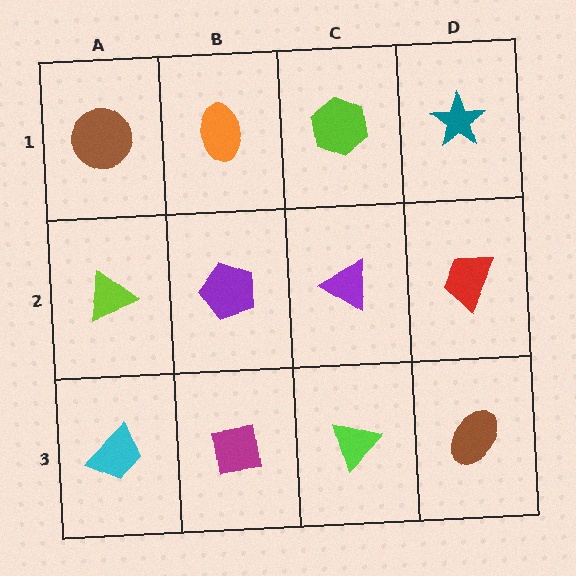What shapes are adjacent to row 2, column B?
An orange ellipse (row 1, column B), a magenta square (row 3, column B), a lime triangle (row 2, column A), a purple triangle (row 2, column C).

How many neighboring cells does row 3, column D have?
2.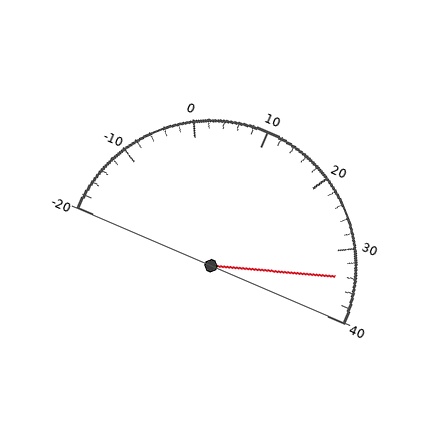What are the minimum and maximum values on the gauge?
The gauge ranges from -20 to 40.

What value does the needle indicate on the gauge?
The needle indicates approximately 34.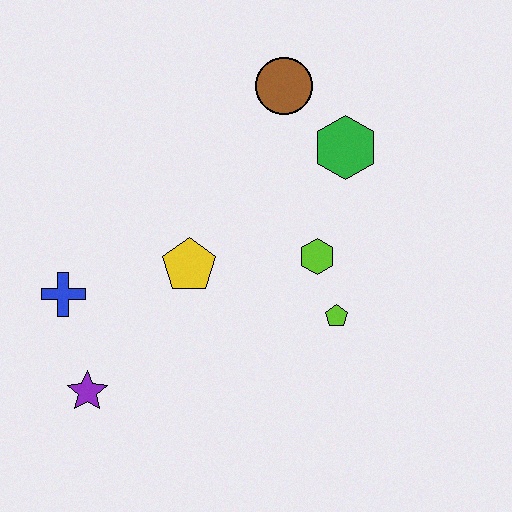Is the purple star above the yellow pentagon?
No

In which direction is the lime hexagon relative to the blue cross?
The lime hexagon is to the right of the blue cross.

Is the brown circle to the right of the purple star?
Yes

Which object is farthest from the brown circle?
The purple star is farthest from the brown circle.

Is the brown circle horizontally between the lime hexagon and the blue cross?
Yes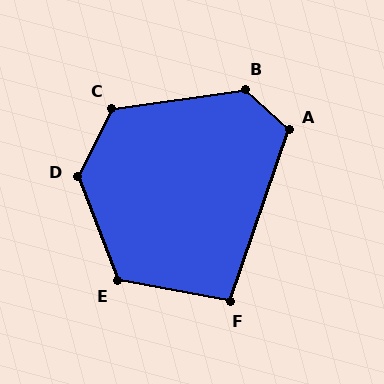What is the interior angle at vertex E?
Approximately 121 degrees (obtuse).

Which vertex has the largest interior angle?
D, at approximately 132 degrees.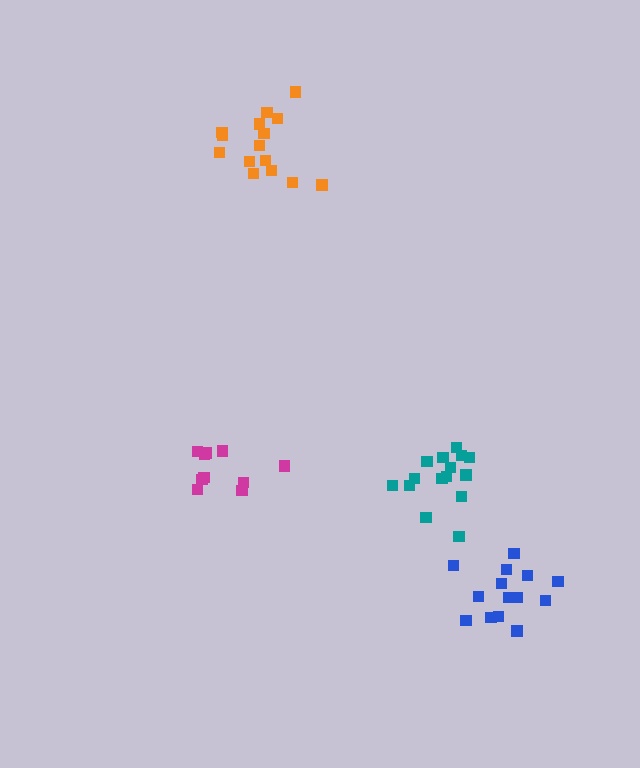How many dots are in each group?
Group 1: 10 dots, Group 2: 15 dots, Group 3: 14 dots, Group 4: 15 dots (54 total).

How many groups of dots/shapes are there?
There are 4 groups.